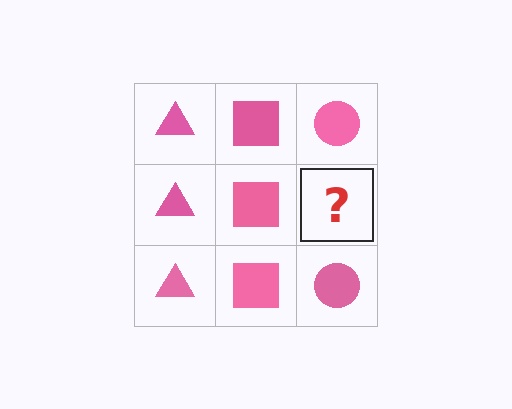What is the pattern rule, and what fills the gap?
The rule is that each column has a consistent shape. The gap should be filled with a pink circle.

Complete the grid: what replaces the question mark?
The question mark should be replaced with a pink circle.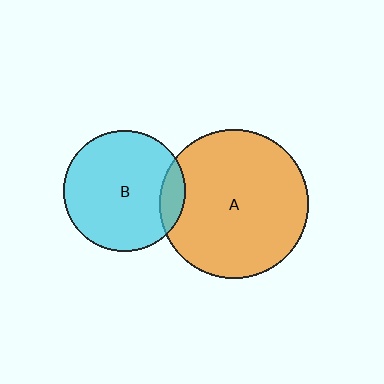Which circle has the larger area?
Circle A (orange).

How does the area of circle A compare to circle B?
Approximately 1.5 times.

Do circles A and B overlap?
Yes.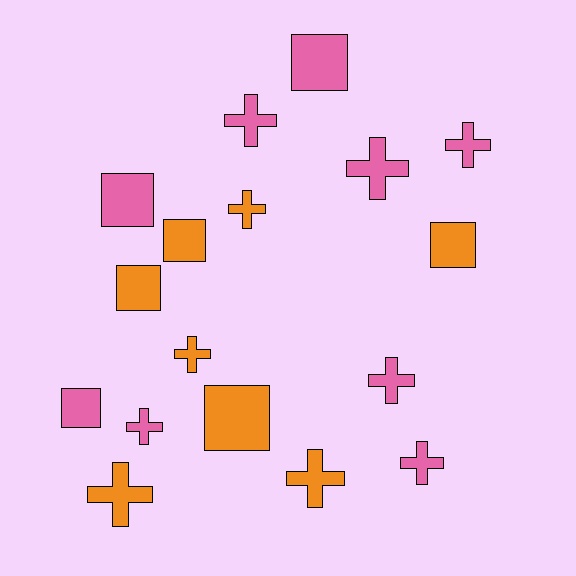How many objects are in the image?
There are 17 objects.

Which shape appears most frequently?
Cross, with 10 objects.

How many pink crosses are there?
There are 6 pink crosses.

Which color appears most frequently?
Pink, with 9 objects.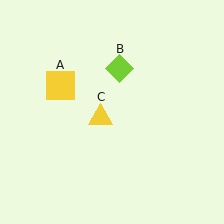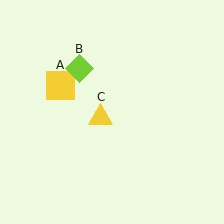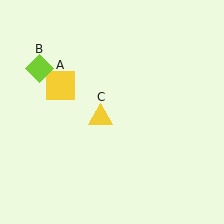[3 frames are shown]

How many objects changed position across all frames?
1 object changed position: lime diamond (object B).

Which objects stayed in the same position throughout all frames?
Yellow square (object A) and yellow triangle (object C) remained stationary.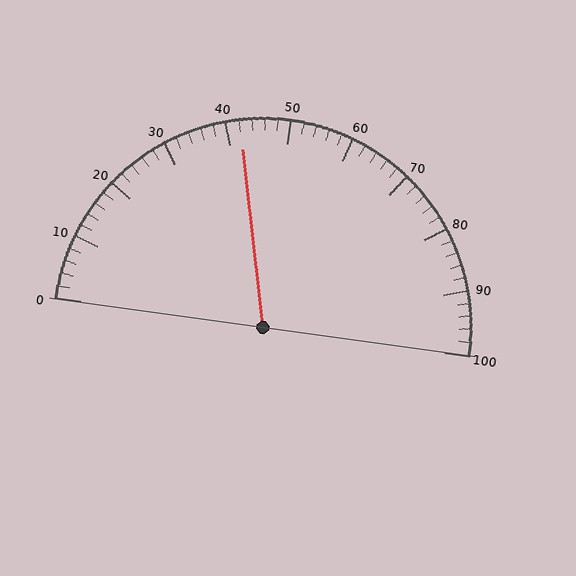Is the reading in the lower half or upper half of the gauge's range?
The reading is in the lower half of the range (0 to 100).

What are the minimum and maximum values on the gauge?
The gauge ranges from 0 to 100.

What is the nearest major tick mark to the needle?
The nearest major tick mark is 40.